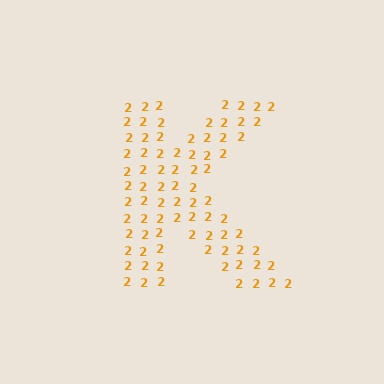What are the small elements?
The small elements are digit 2's.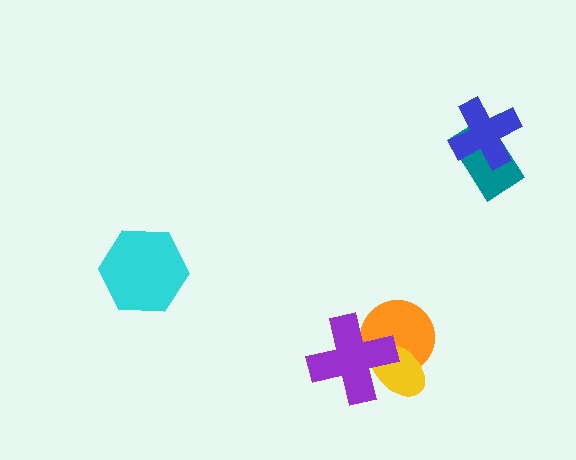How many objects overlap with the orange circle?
2 objects overlap with the orange circle.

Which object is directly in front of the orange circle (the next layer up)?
The yellow ellipse is directly in front of the orange circle.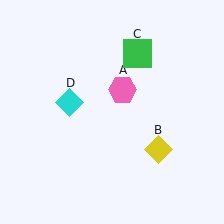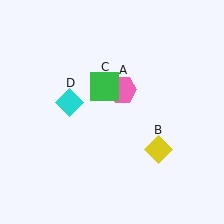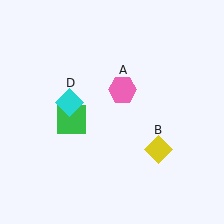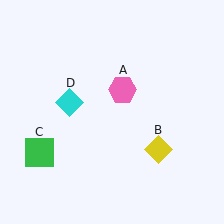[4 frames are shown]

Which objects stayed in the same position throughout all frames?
Pink hexagon (object A) and yellow diamond (object B) and cyan diamond (object D) remained stationary.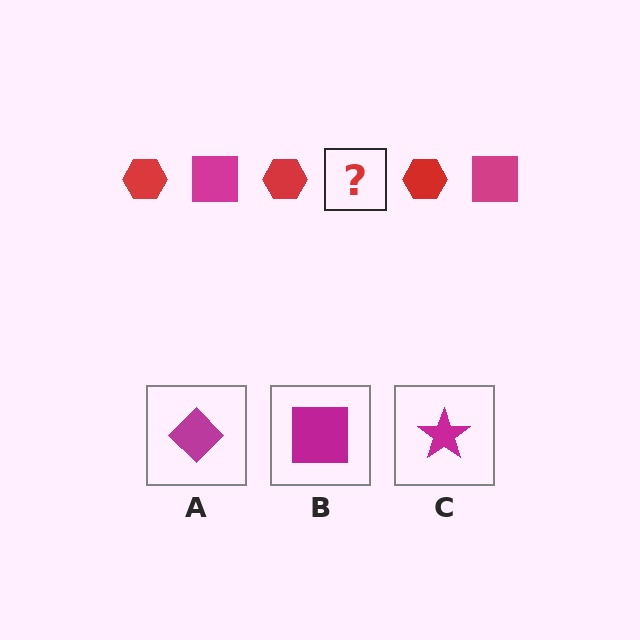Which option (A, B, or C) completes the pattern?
B.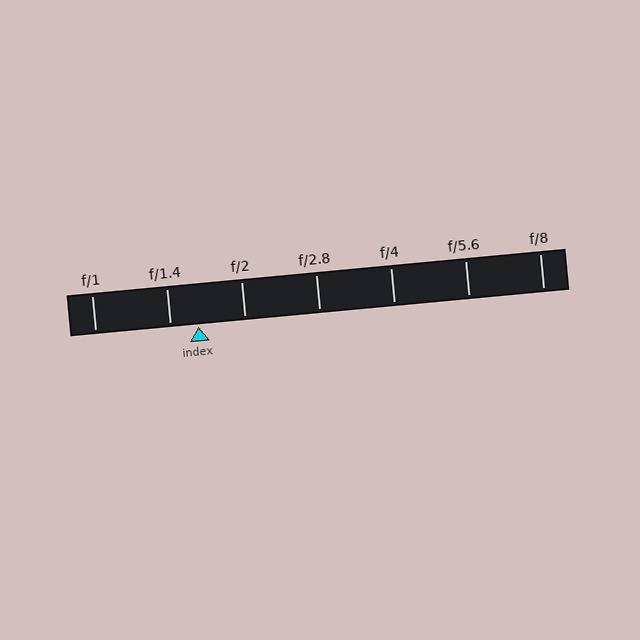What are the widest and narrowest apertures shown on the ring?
The widest aperture shown is f/1 and the narrowest is f/8.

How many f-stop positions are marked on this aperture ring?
There are 7 f-stop positions marked.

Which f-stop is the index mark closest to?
The index mark is closest to f/1.4.